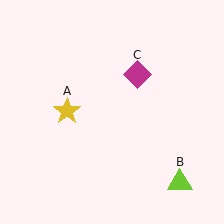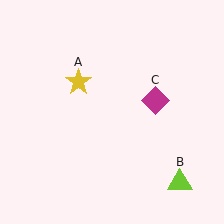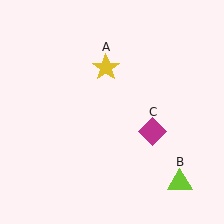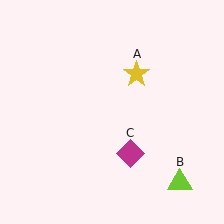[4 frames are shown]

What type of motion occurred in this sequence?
The yellow star (object A), magenta diamond (object C) rotated clockwise around the center of the scene.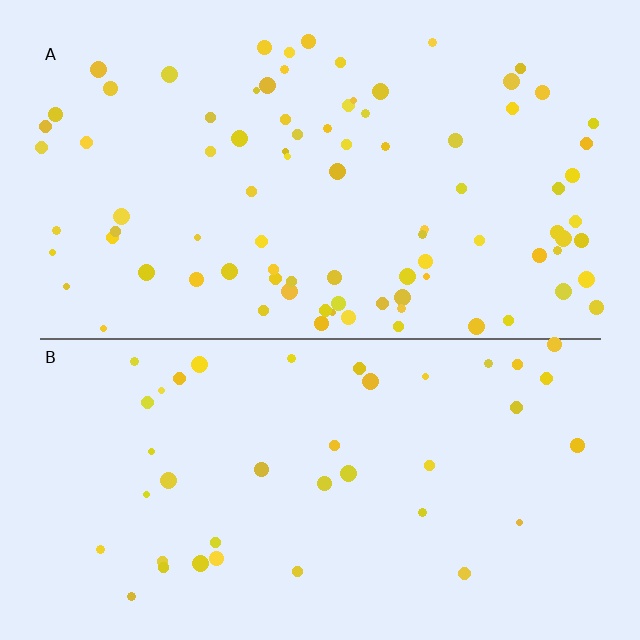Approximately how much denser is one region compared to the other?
Approximately 2.2× — region A over region B.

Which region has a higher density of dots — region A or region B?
A (the top).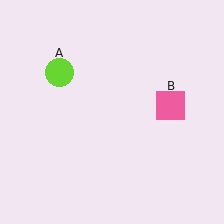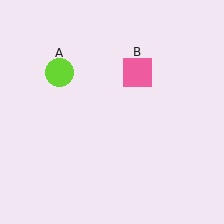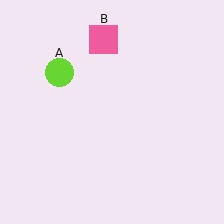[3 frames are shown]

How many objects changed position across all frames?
1 object changed position: pink square (object B).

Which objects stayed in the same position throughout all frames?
Lime circle (object A) remained stationary.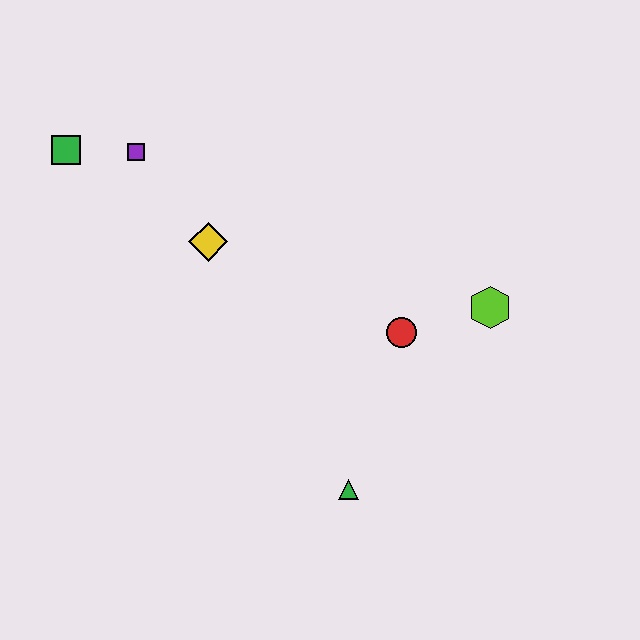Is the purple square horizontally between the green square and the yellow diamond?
Yes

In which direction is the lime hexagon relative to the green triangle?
The lime hexagon is above the green triangle.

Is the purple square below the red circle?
No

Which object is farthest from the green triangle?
The green square is farthest from the green triangle.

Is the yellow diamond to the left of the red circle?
Yes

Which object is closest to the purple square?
The green square is closest to the purple square.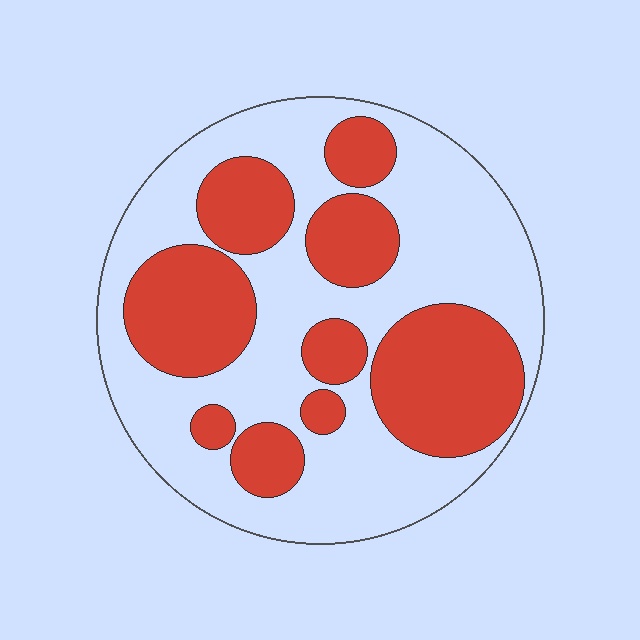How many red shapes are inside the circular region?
9.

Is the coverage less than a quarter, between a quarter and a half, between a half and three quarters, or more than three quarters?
Between a quarter and a half.